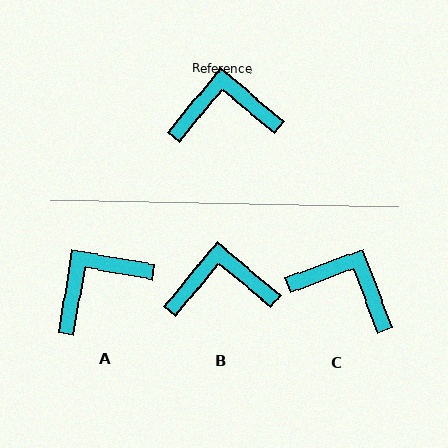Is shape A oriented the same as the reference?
No, it is off by about 30 degrees.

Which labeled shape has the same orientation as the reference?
B.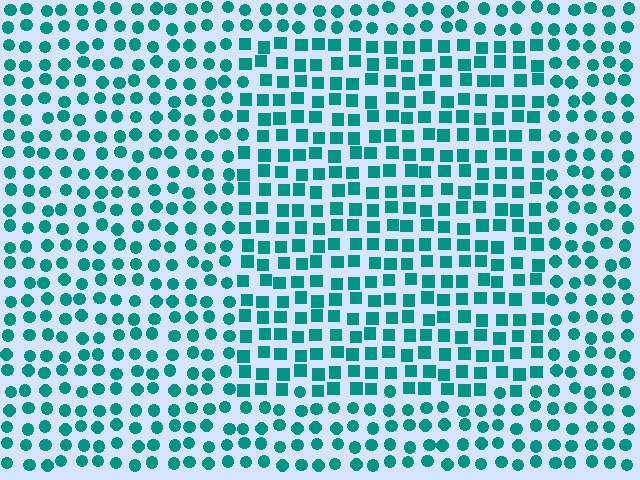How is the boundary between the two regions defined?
The boundary is defined by a change in element shape: squares inside vs. circles outside. All elements share the same color and spacing.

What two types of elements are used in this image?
The image uses squares inside the rectangle region and circles outside it.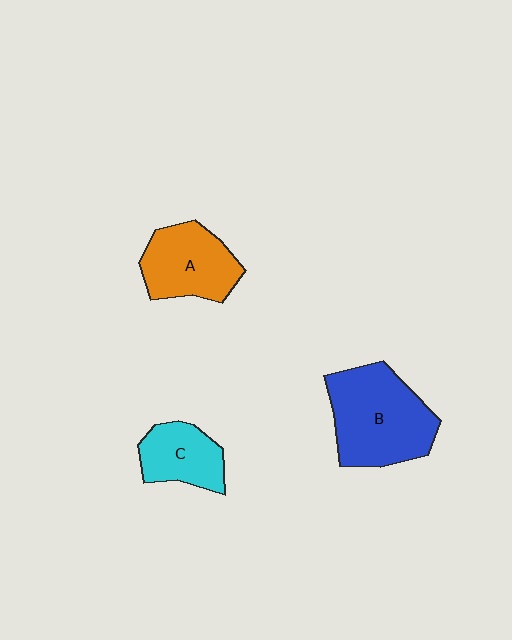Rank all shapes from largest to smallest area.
From largest to smallest: B (blue), A (orange), C (cyan).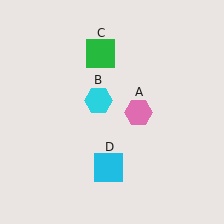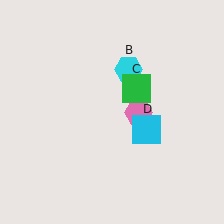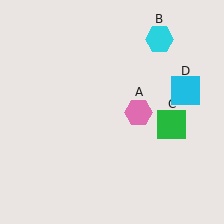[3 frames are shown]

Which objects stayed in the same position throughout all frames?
Pink hexagon (object A) remained stationary.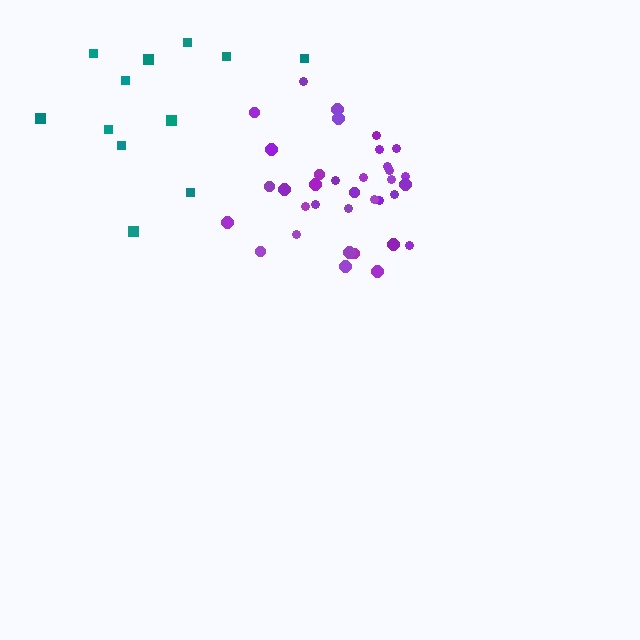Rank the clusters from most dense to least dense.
purple, teal.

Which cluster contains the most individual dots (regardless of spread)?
Purple (35).